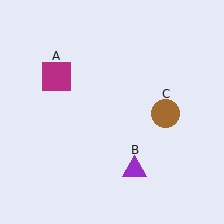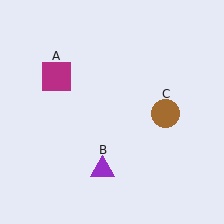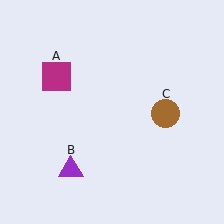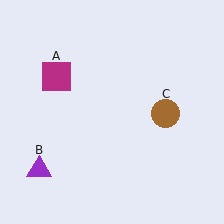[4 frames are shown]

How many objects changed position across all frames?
1 object changed position: purple triangle (object B).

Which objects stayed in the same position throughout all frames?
Magenta square (object A) and brown circle (object C) remained stationary.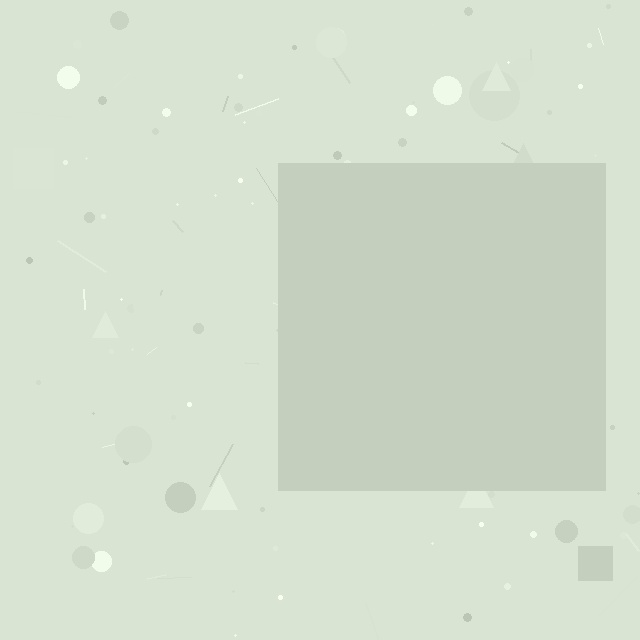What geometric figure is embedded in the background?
A square is embedded in the background.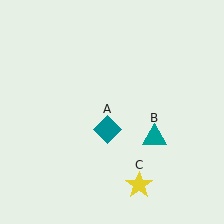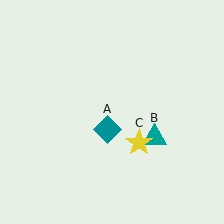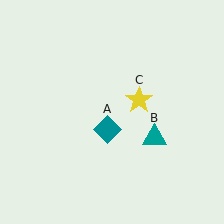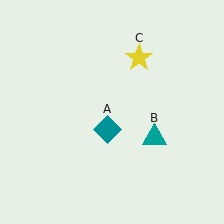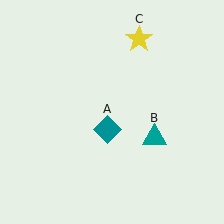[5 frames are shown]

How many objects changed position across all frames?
1 object changed position: yellow star (object C).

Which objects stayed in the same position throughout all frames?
Teal diamond (object A) and teal triangle (object B) remained stationary.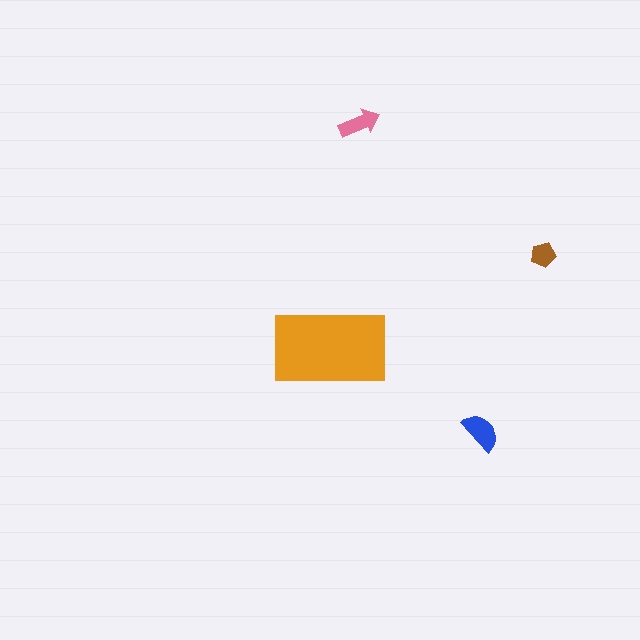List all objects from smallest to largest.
The brown pentagon, the pink arrow, the blue semicircle, the orange rectangle.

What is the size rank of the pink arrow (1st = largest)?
3rd.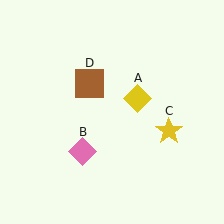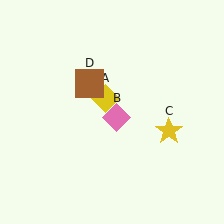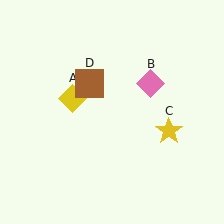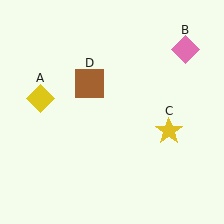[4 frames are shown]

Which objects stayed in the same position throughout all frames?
Yellow star (object C) and brown square (object D) remained stationary.